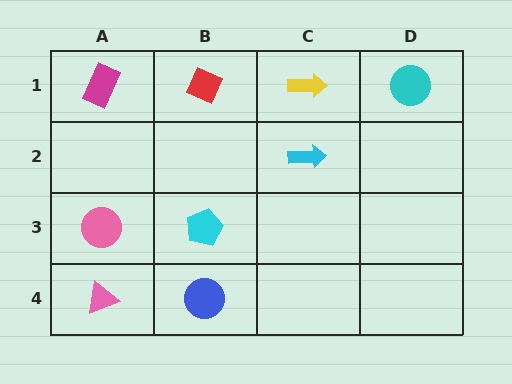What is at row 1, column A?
A magenta rectangle.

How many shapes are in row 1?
4 shapes.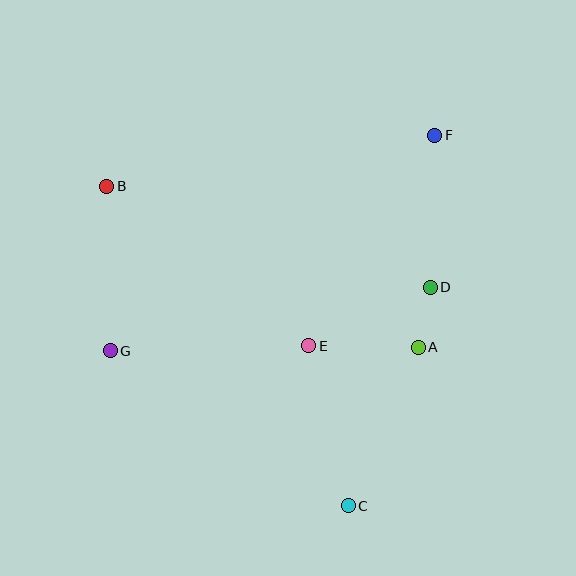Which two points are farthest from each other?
Points B and C are farthest from each other.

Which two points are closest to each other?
Points A and D are closest to each other.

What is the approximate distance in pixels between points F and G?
The distance between F and G is approximately 390 pixels.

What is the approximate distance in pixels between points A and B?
The distance between A and B is approximately 351 pixels.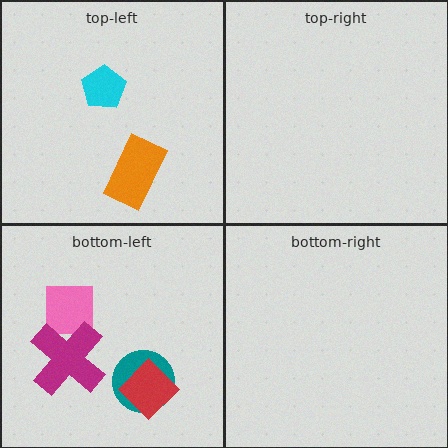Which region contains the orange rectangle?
The top-left region.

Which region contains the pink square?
The bottom-left region.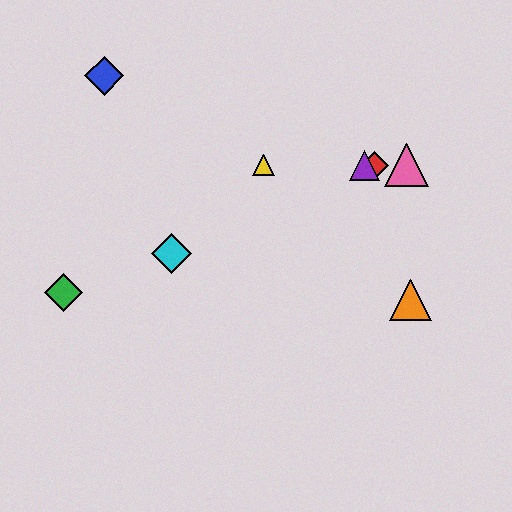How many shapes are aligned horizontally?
4 shapes (the red diamond, the yellow triangle, the purple triangle, the pink triangle) are aligned horizontally.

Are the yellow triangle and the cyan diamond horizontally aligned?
No, the yellow triangle is at y≈165 and the cyan diamond is at y≈254.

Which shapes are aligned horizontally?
The red diamond, the yellow triangle, the purple triangle, the pink triangle are aligned horizontally.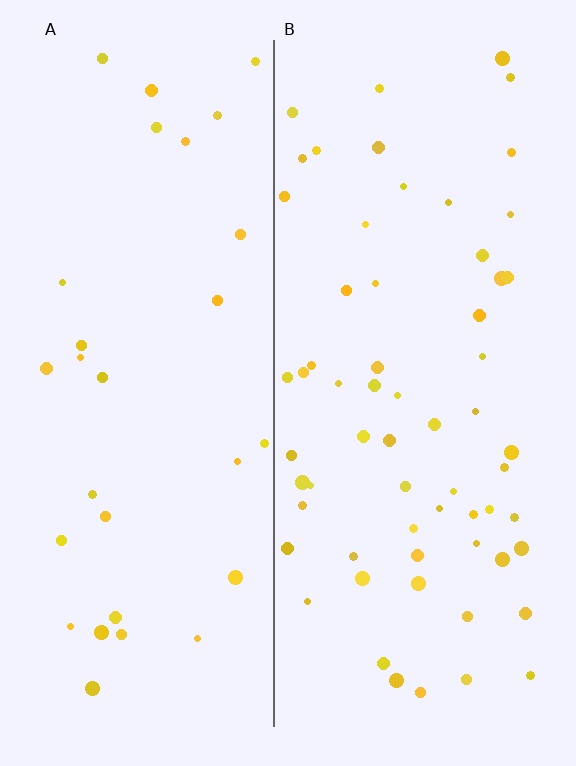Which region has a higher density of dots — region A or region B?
B (the right).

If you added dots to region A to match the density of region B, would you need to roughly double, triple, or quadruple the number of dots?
Approximately double.